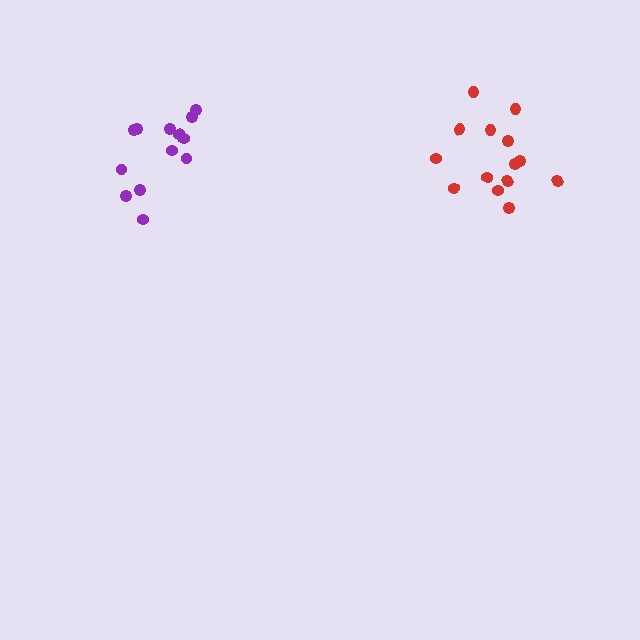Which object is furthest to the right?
The red cluster is rightmost.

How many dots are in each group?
Group 1: 14 dots, Group 2: 13 dots (27 total).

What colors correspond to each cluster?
The clusters are colored: red, purple.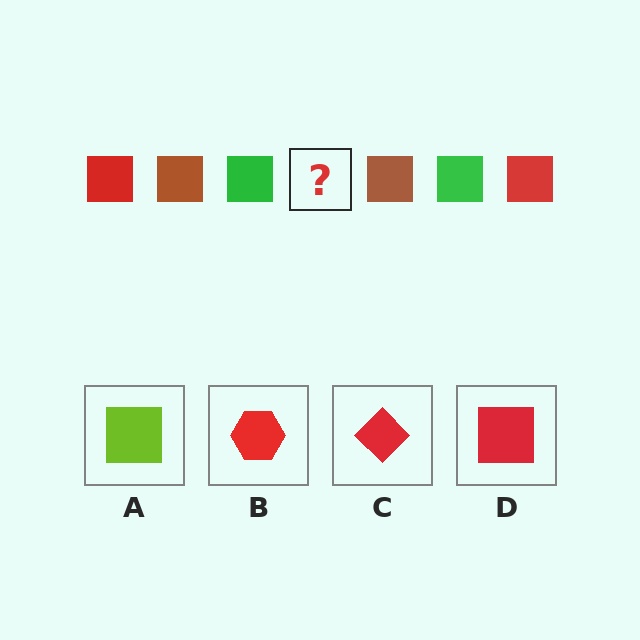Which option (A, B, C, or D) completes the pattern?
D.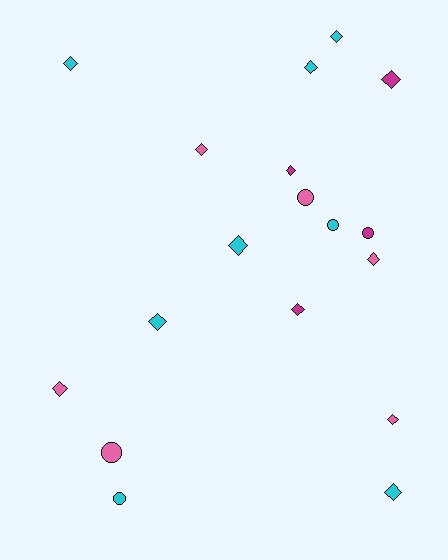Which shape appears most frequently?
Diamond, with 13 objects.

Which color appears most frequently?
Cyan, with 8 objects.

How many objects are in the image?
There are 18 objects.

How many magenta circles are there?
There is 1 magenta circle.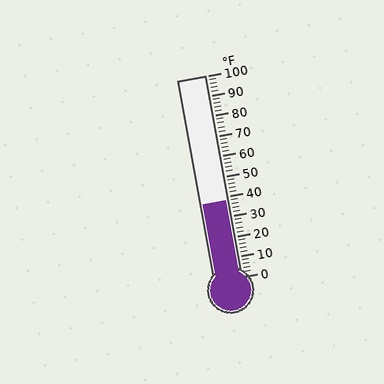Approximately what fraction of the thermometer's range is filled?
The thermometer is filled to approximately 40% of its range.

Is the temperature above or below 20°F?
The temperature is above 20°F.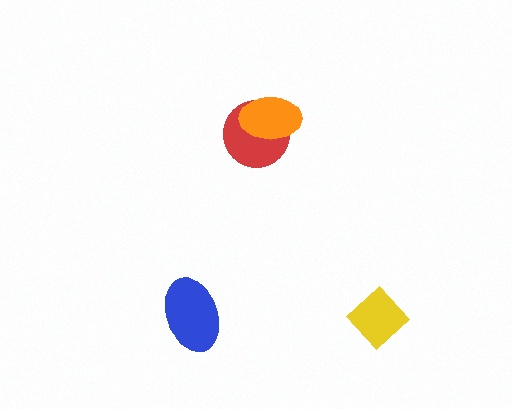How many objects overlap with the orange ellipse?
1 object overlaps with the orange ellipse.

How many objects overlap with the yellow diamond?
0 objects overlap with the yellow diamond.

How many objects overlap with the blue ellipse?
0 objects overlap with the blue ellipse.